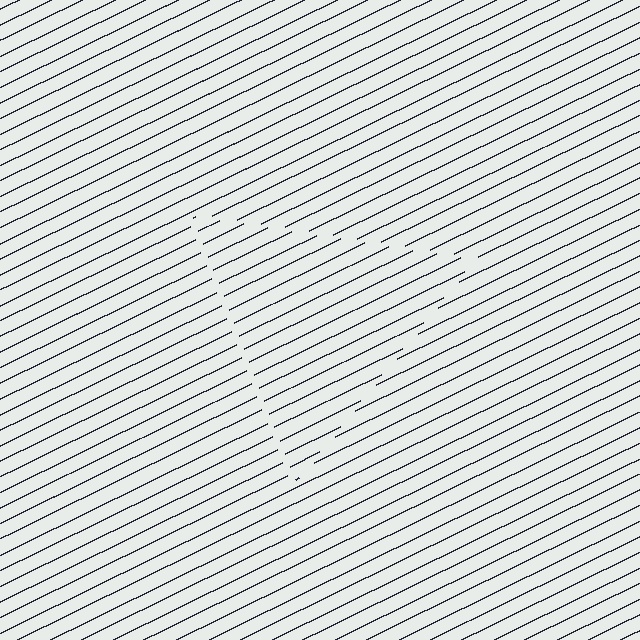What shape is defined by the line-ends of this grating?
An illusory triangle. The interior of the shape contains the same grating, shifted by half a period — the contour is defined by the phase discontinuity where line-ends from the inner and outer gratings abut.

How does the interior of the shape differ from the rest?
The interior of the shape contains the same grating, shifted by half a period — the contour is defined by the phase discontinuity where line-ends from the inner and outer gratings abut.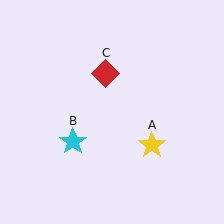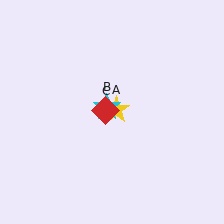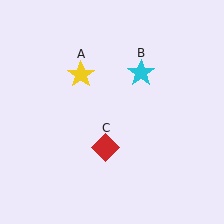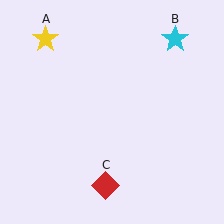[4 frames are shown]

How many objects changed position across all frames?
3 objects changed position: yellow star (object A), cyan star (object B), red diamond (object C).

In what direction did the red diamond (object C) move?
The red diamond (object C) moved down.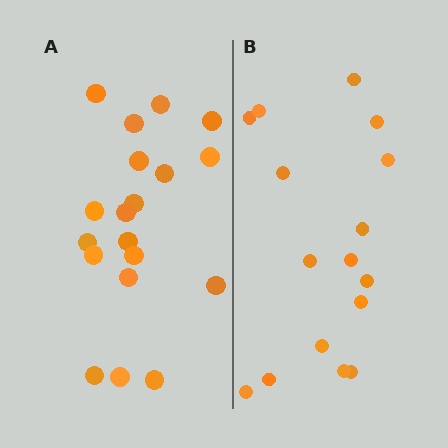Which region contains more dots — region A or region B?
Region A (the left region) has more dots.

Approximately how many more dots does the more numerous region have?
Region A has just a few more — roughly 2 or 3 more dots than region B.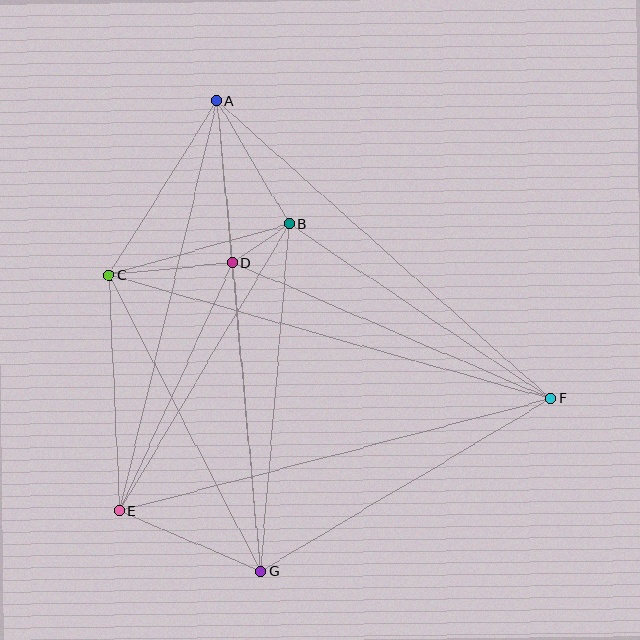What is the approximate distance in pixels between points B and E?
The distance between B and E is approximately 334 pixels.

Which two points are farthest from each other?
Points A and G are farthest from each other.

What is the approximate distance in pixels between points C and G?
The distance between C and G is approximately 332 pixels.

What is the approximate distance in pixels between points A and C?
The distance between A and C is approximately 205 pixels.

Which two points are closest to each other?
Points B and D are closest to each other.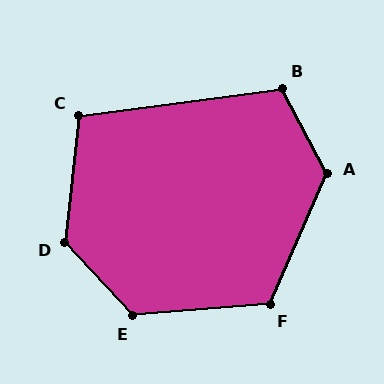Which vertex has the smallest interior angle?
C, at approximately 104 degrees.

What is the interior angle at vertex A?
Approximately 128 degrees (obtuse).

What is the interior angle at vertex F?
Approximately 118 degrees (obtuse).